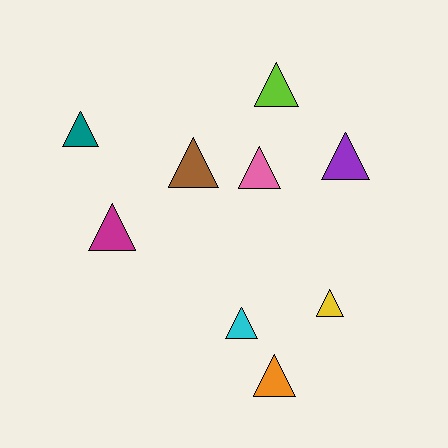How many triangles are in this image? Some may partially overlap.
There are 9 triangles.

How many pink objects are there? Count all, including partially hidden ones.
There is 1 pink object.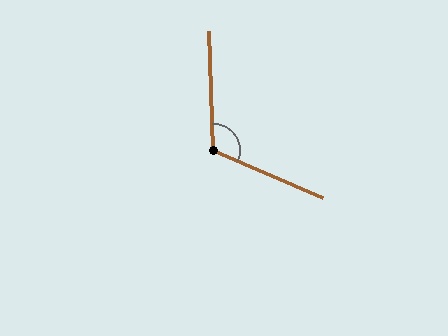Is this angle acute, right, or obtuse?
It is obtuse.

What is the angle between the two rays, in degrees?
Approximately 115 degrees.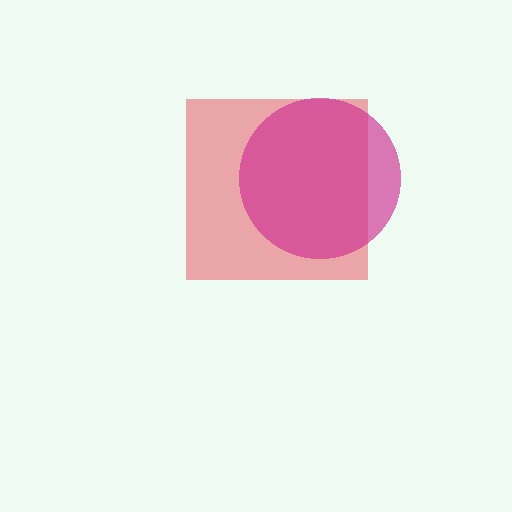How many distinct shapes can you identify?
There are 2 distinct shapes: a red square, a magenta circle.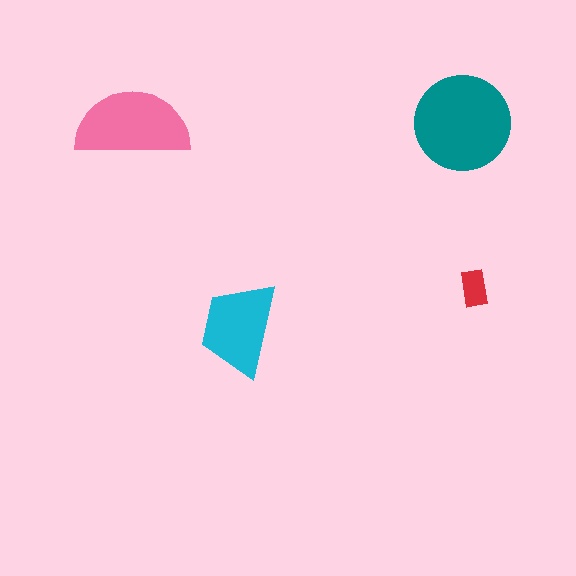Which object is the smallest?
The red rectangle.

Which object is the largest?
The teal circle.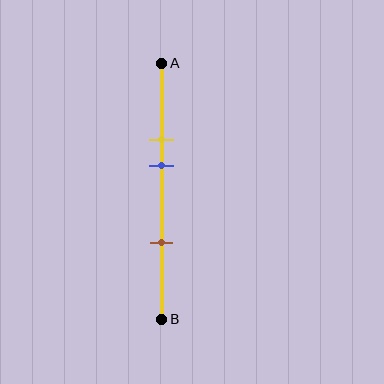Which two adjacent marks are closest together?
The yellow and blue marks are the closest adjacent pair.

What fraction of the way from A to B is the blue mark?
The blue mark is approximately 40% (0.4) of the way from A to B.